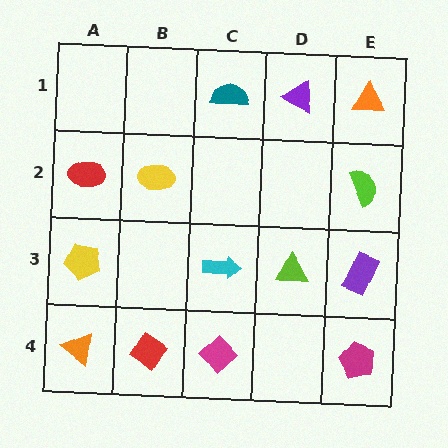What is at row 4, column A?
An orange triangle.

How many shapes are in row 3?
4 shapes.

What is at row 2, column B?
A yellow ellipse.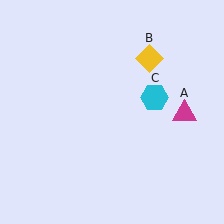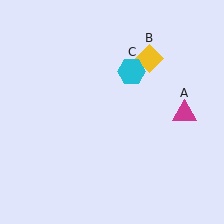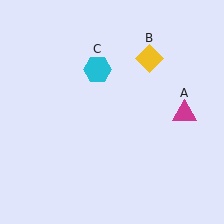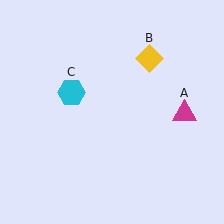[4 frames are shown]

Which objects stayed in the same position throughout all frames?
Magenta triangle (object A) and yellow diamond (object B) remained stationary.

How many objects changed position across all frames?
1 object changed position: cyan hexagon (object C).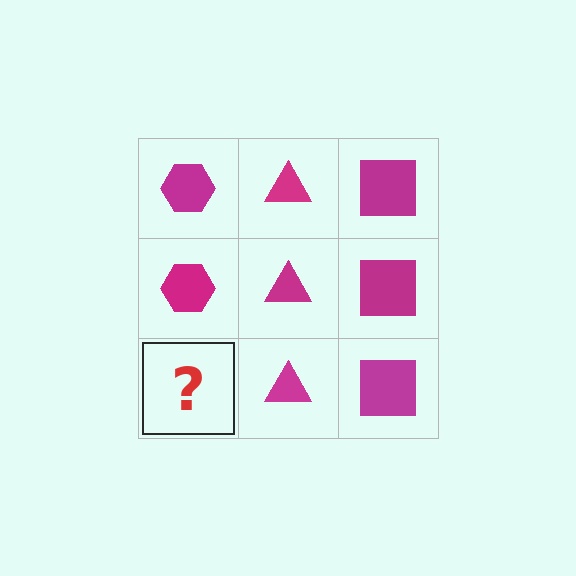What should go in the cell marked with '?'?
The missing cell should contain a magenta hexagon.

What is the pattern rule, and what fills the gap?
The rule is that each column has a consistent shape. The gap should be filled with a magenta hexagon.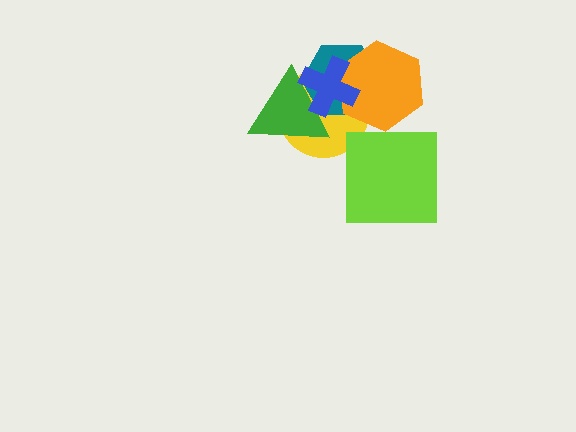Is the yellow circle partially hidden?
Yes, it is partially covered by another shape.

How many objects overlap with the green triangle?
3 objects overlap with the green triangle.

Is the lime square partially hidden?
No, no other shape covers it.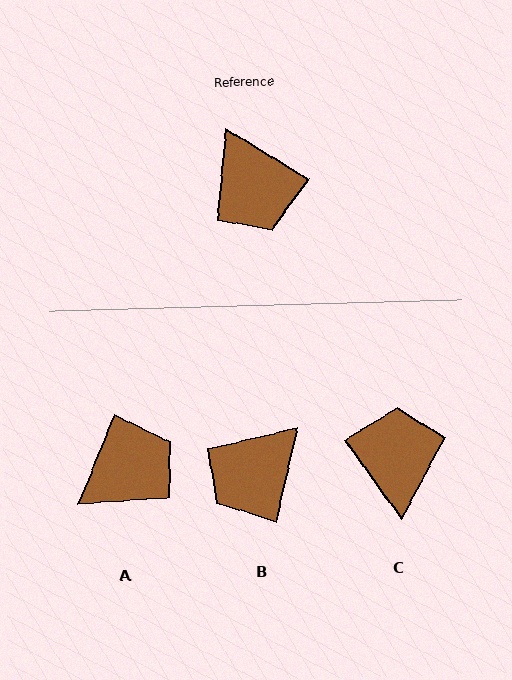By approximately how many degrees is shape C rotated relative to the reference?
Approximately 157 degrees counter-clockwise.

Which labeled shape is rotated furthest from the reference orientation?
C, about 157 degrees away.